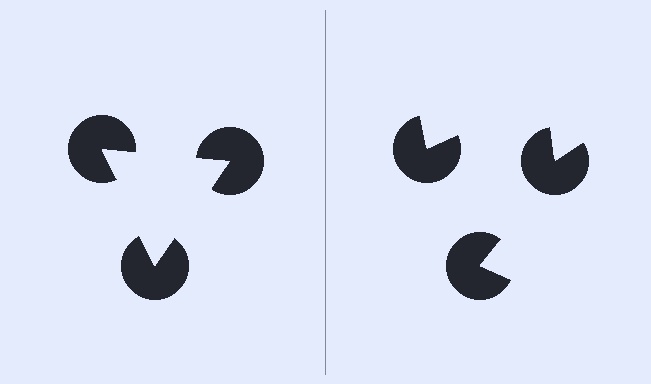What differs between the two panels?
The pac-man discs are positioned identically on both sides; only the wedge orientations differ. On the left they align to a triangle; on the right they are misaligned.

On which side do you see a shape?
An illusory triangle appears on the left side. On the right side the wedge cuts are rotated, so no coherent shape forms.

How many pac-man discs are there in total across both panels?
6 — 3 on each side.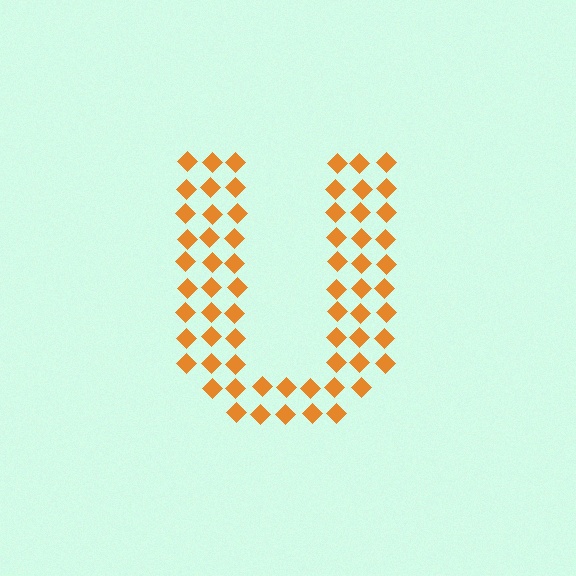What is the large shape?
The large shape is the letter U.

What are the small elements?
The small elements are diamonds.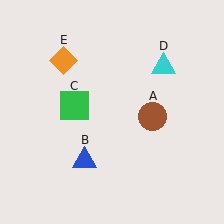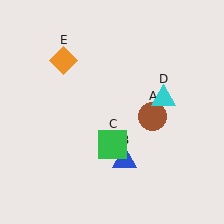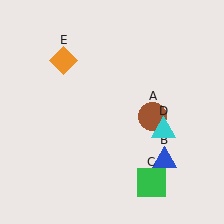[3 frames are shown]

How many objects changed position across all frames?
3 objects changed position: blue triangle (object B), green square (object C), cyan triangle (object D).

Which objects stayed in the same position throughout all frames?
Brown circle (object A) and orange diamond (object E) remained stationary.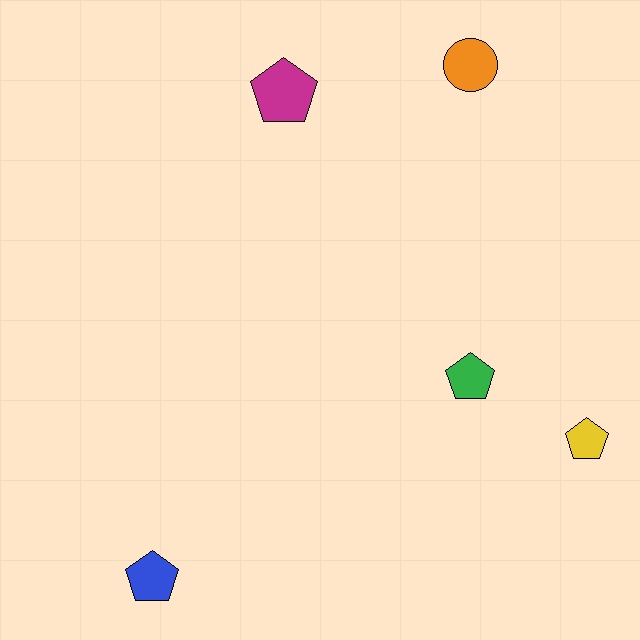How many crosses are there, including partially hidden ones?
There are no crosses.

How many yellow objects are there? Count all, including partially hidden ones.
There is 1 yellow object.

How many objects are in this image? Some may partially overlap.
There are 5 objects.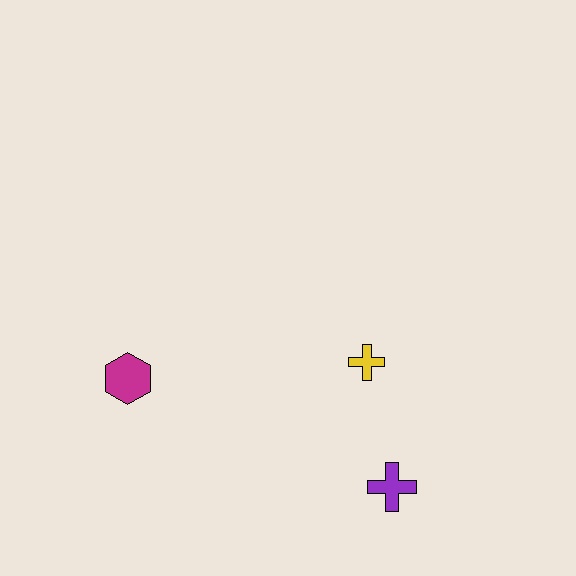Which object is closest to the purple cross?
The yellow cross is closest to the purple cross.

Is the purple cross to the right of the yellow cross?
Yes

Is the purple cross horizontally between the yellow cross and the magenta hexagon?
No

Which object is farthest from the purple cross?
The magenta hexagon is farthest from the purple cross.